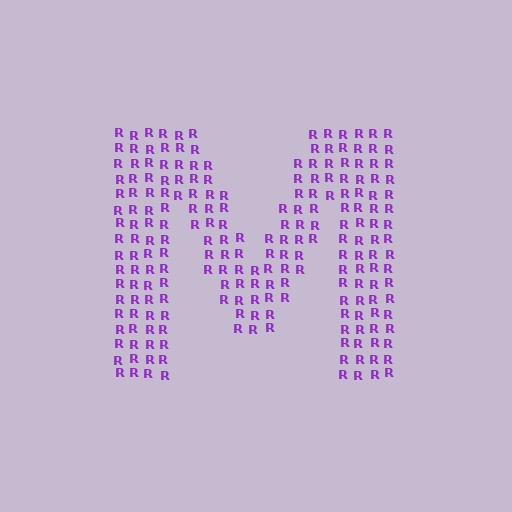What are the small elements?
The small elements are letter R's.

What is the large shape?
The large shape is the letter M.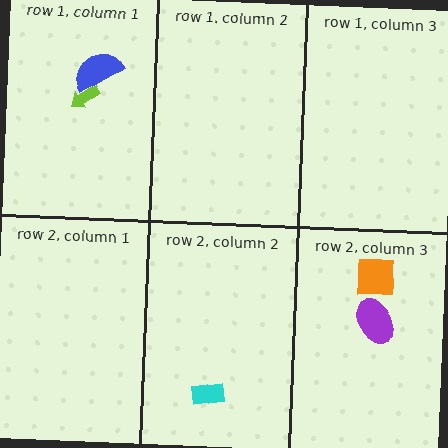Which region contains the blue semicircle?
The row 1, column 1 region.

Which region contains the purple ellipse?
The row 2, column 3 region.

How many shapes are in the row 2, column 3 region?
2.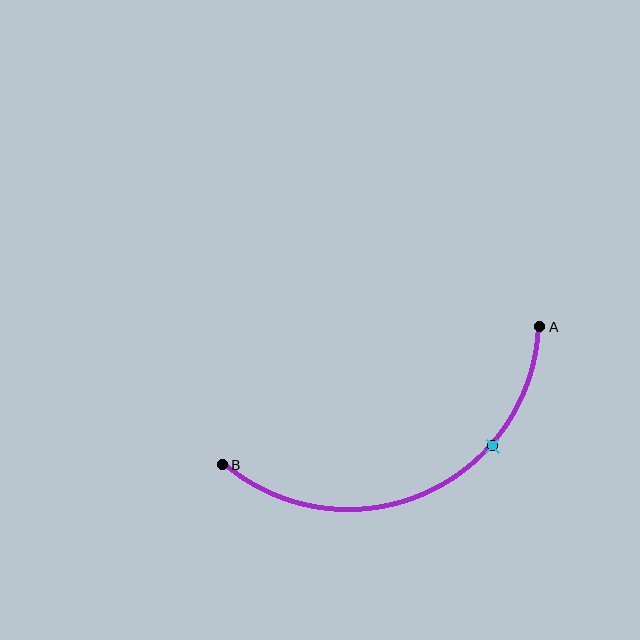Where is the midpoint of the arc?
The arc midpoint is the point on the curve farthest from the straight line joining A and B. It sits below that line.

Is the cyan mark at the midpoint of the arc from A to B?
No. The cyan mark lies on the arc but is closer to endpoint A. The arc midpoint would be at the point on the curve equidistant along the arc from both A and B.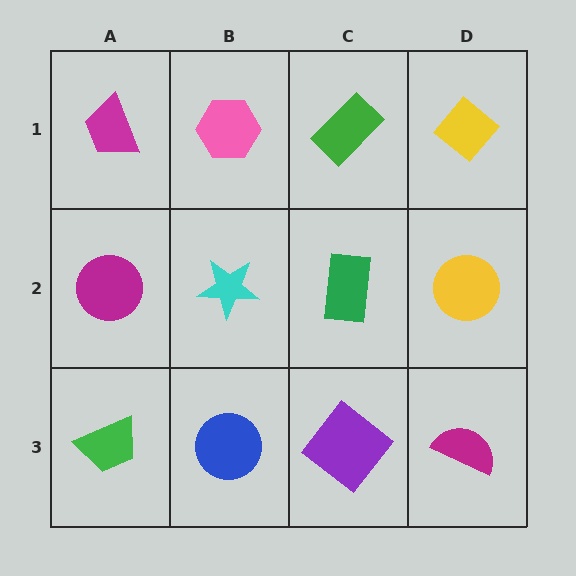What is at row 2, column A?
A magenta circle.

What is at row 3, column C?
A purple diamond.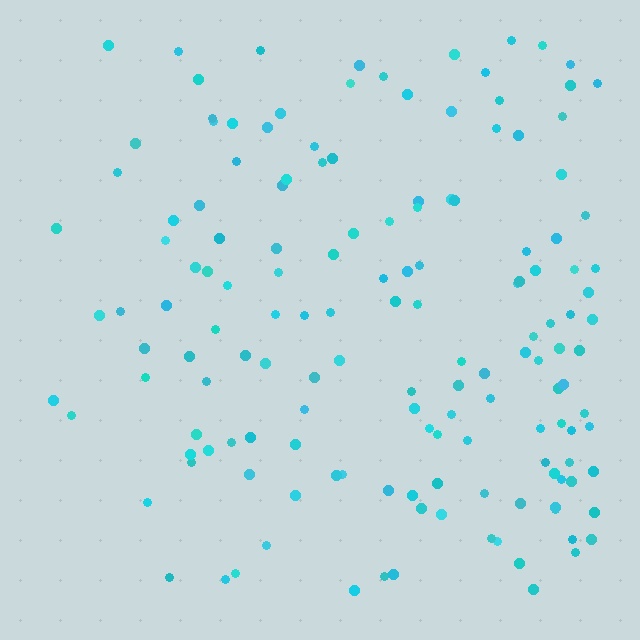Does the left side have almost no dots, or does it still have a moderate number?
Still a moderate number, just noticeably fewer than the right.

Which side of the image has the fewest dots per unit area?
The left.